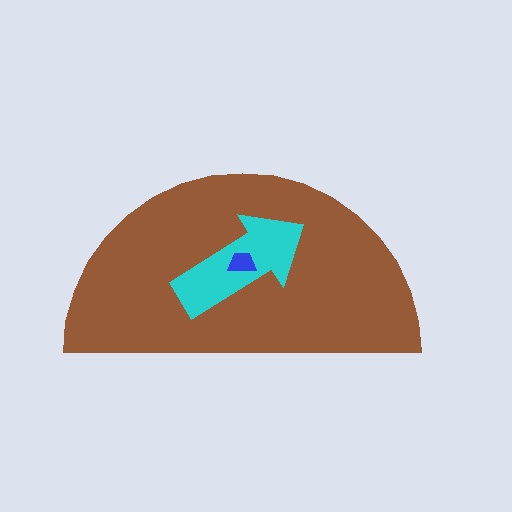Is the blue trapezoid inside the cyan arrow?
Yes.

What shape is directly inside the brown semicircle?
The cyan arrow.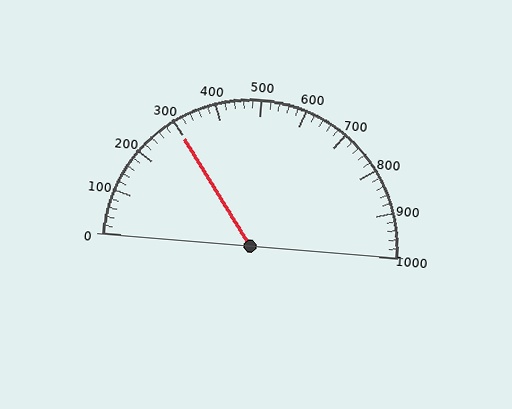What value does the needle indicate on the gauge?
The needle indicates approximately 300.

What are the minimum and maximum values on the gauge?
The gauge ranges from 0 to 1000.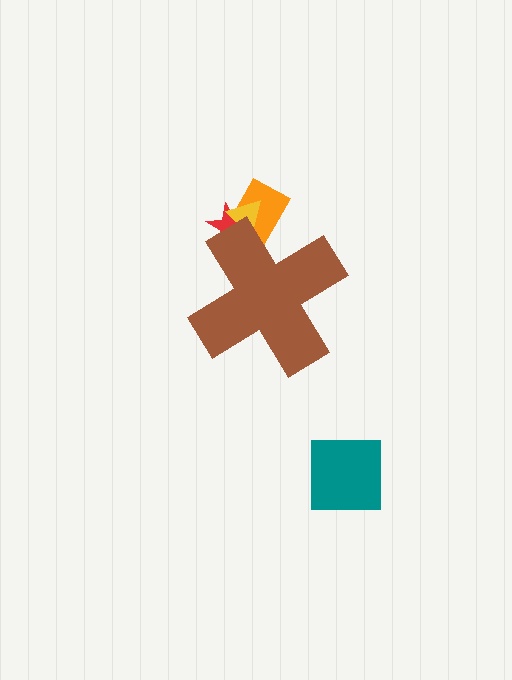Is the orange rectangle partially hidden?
Yes, the orange rectangle is partially hidden behind the brown cross.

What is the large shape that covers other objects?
A brown cross.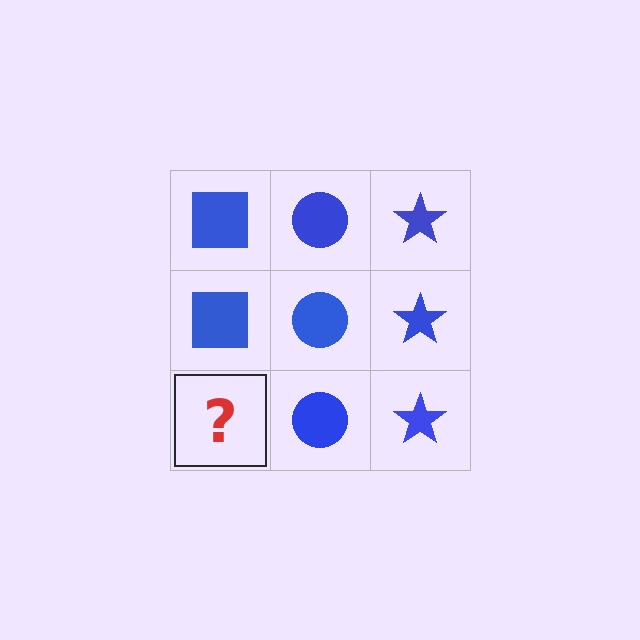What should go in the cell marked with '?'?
The missing cell should contain a blue square.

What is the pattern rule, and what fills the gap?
The rule is that each column has a consistent shape. The gap should be filled with a blue square.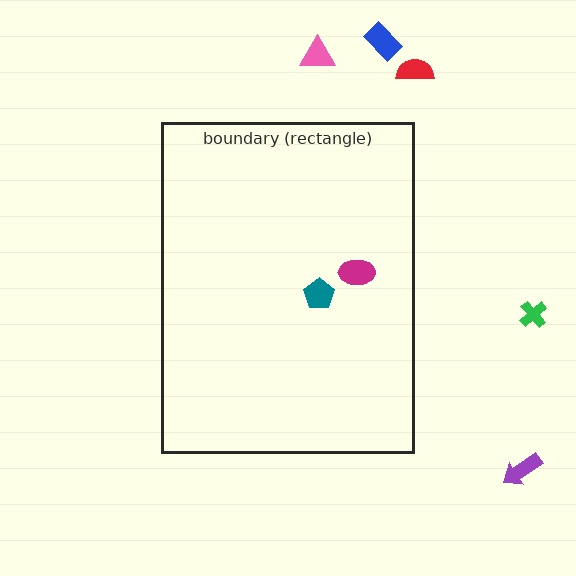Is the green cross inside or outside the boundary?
Outside.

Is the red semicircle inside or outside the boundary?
Outside.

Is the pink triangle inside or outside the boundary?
Outside.